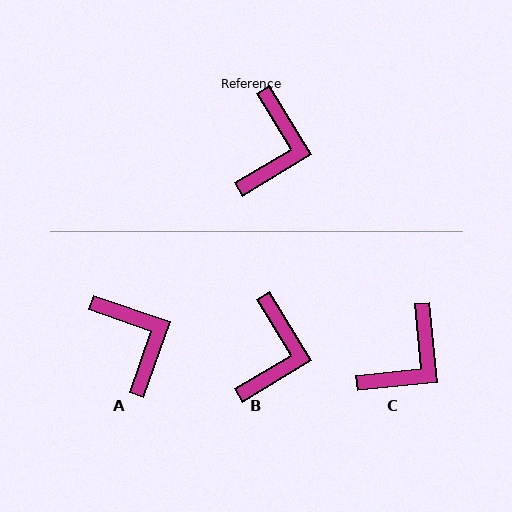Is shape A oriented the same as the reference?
No, it is off by about 40 degrees.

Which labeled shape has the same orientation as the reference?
B.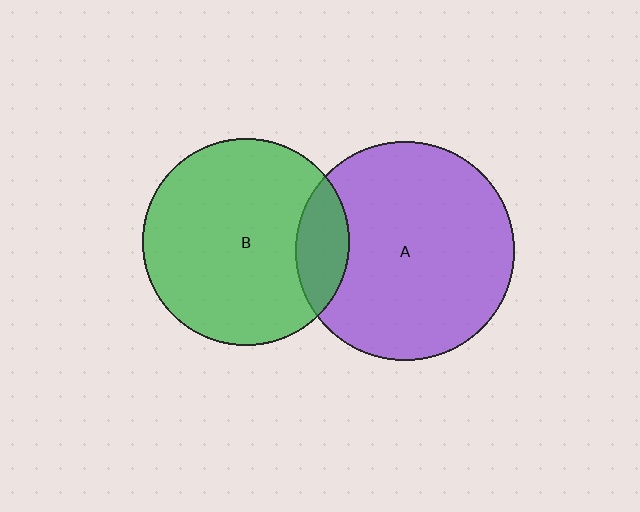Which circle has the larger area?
Circle A (purple).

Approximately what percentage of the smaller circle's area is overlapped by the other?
Approximately 15%.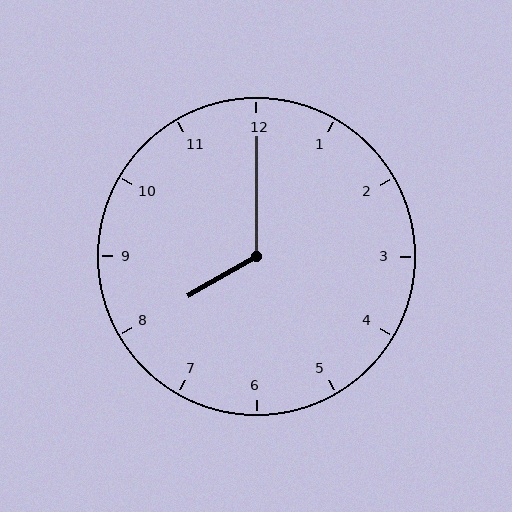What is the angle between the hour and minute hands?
Approximately 120 degrees.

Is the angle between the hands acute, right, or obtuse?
It is obtuse.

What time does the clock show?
8:00.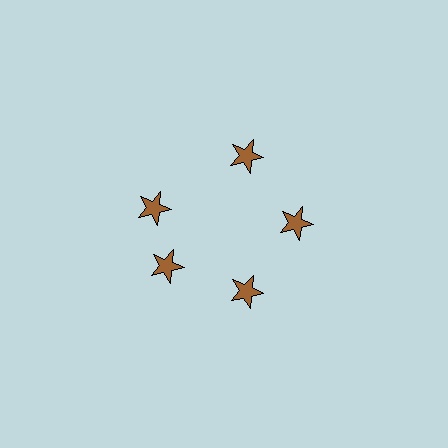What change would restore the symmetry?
The symmetry would be restored by rotating it back into even spacing with its neighbors so that all 5 stars sit at equal angles and equal distance from the center.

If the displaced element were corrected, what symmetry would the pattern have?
It would have 5-fold rotational symmetry — the pattern would map onto itself every 72 degrees.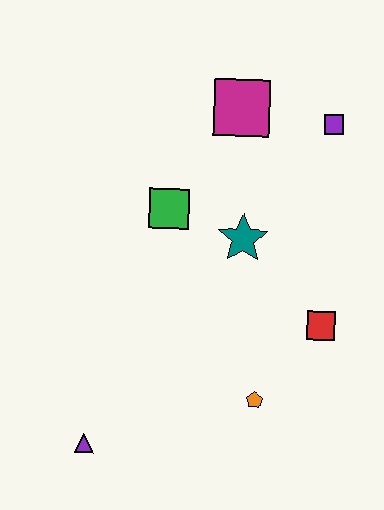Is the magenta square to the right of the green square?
Yes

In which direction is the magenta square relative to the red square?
The magenta square is above the red square.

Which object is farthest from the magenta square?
The purple triangle is farthest from the magenta square.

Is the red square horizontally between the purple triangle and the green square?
No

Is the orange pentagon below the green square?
Yes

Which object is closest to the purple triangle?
The orange pentagon is closest to the purple triangle.